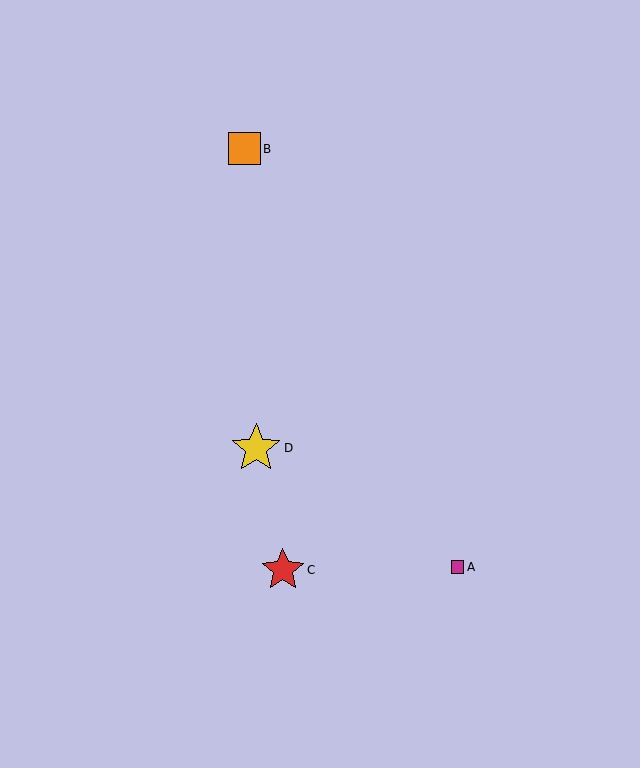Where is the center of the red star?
The center of the red star is at (283, 570).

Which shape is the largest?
The yellow star (labeled D) is the largest.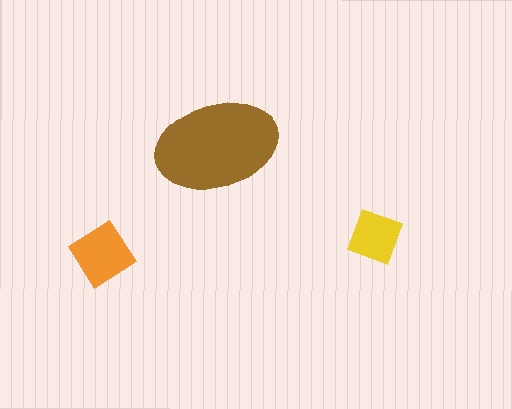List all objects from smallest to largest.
The yellow square, the orange diamond, the brown ellipse.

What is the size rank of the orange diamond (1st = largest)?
2nd.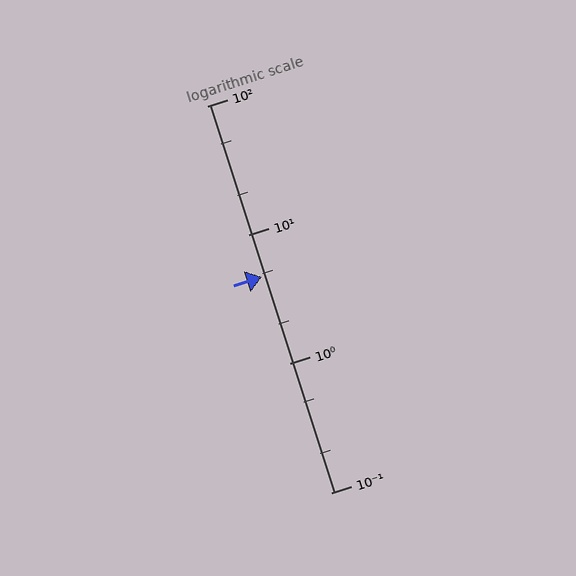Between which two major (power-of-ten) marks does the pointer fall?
The pointer is between 1 and 10.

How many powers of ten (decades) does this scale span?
The scale spans 3 decades, from 0.1 to 100.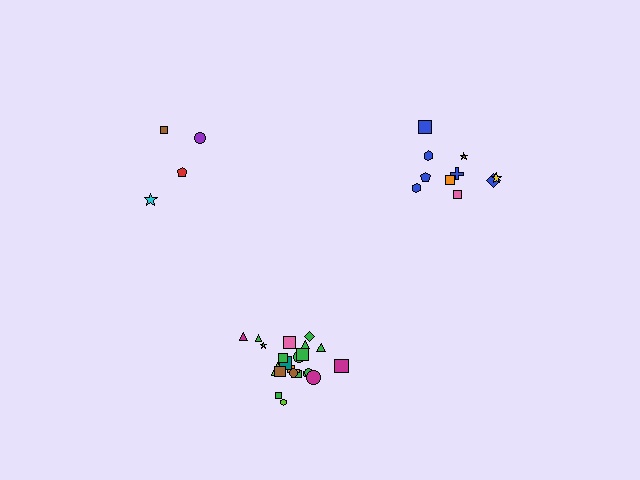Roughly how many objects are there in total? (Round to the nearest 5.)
Roughly 35 objects in total.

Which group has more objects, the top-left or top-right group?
The top-right group.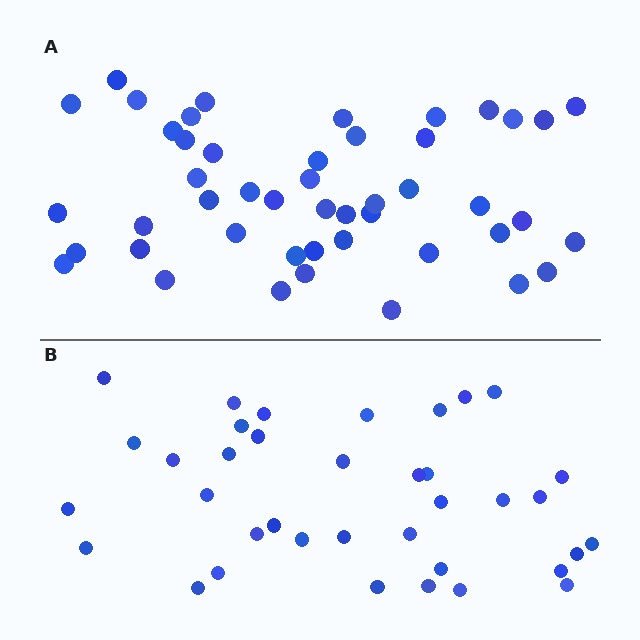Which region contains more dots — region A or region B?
Region A (the top region) has more dots.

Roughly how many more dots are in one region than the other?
Region A has roughly 10 or so more dots than region B.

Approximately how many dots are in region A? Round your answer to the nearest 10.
About 50 dots. (The exact count is 47, which rounds to 50.)